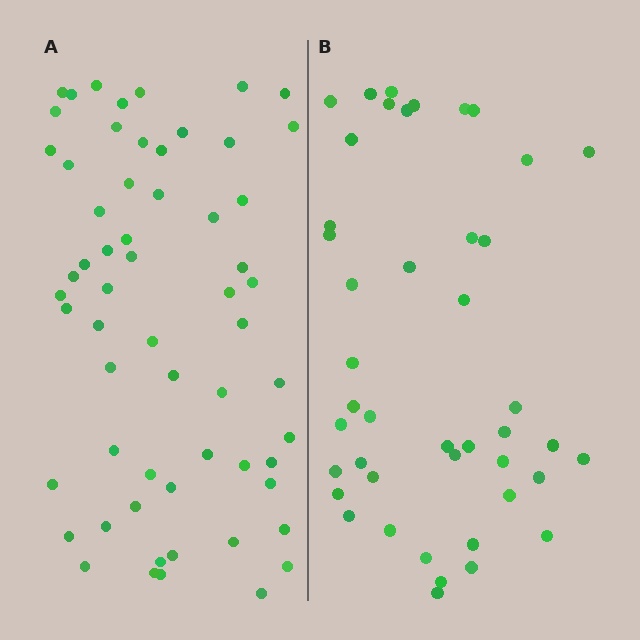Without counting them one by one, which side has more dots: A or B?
Region A (the left region) has more dots.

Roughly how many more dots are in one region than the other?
Region A has approximately 15 more dots than region B.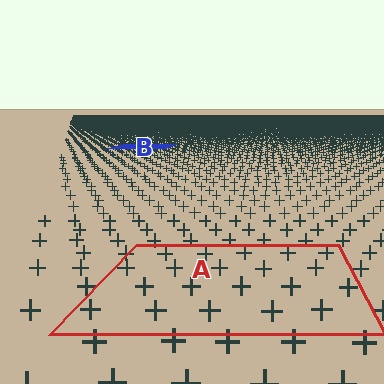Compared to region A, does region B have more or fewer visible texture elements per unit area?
Region B has more texture elements per unit area — they are packed more densely because it is farther away.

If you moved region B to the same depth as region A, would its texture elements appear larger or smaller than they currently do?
They would appear larger. At a closer depth, the same texture elements are projected at a bigger on-screen size.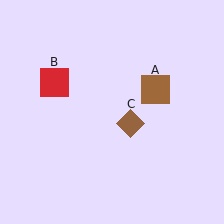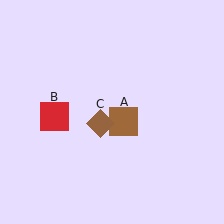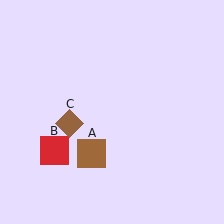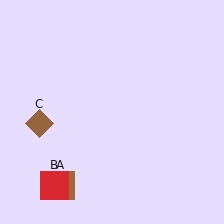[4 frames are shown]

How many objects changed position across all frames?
3 objects changed position: brown square (object A), red square (object B), brown diamond (object C).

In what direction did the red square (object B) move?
The red square (object B) moved down.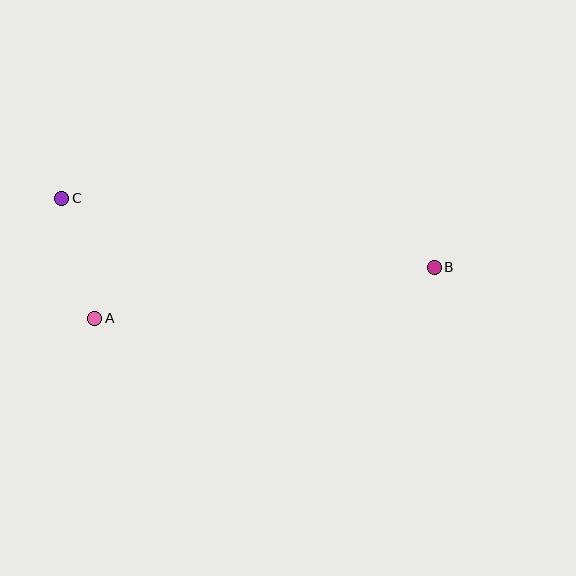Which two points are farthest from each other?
Points B and C are farthest from each other.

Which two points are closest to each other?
Points A and C are closest to each other.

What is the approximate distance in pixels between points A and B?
The distance between A and B is approximately 343 pixels.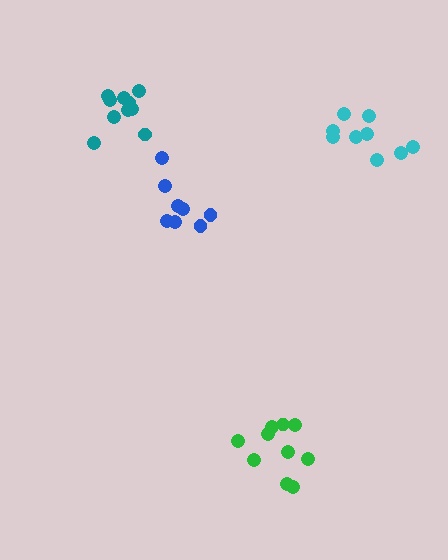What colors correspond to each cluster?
The clusters are colored: cyan, blue, teal, green.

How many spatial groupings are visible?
There are 4 spatial groupings.